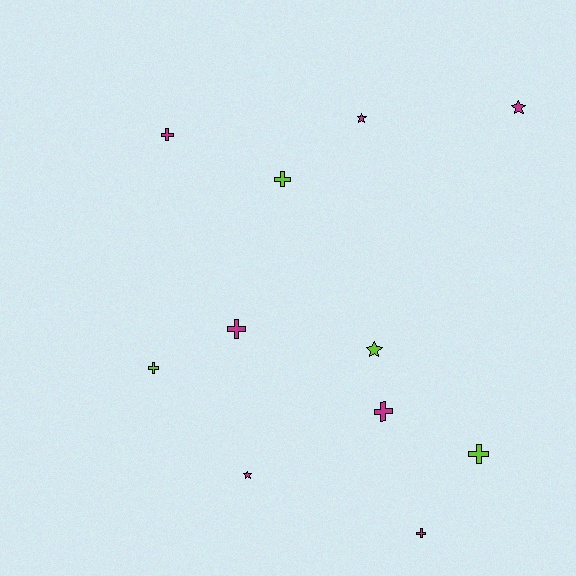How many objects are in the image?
There are 11 objects.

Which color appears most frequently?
Magenta, with 7 objects.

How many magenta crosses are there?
There are 4 magenta crosses.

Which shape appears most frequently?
Cross, with 7 objects.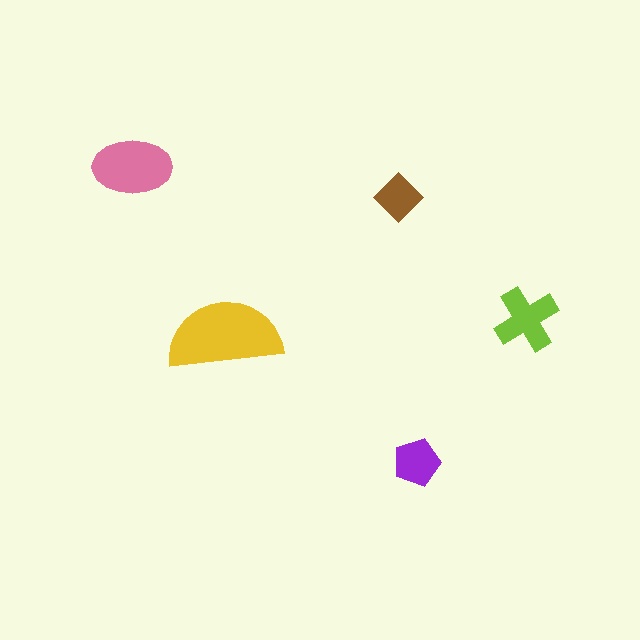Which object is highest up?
The pink ellipse is topmost.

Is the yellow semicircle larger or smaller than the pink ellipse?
Larger.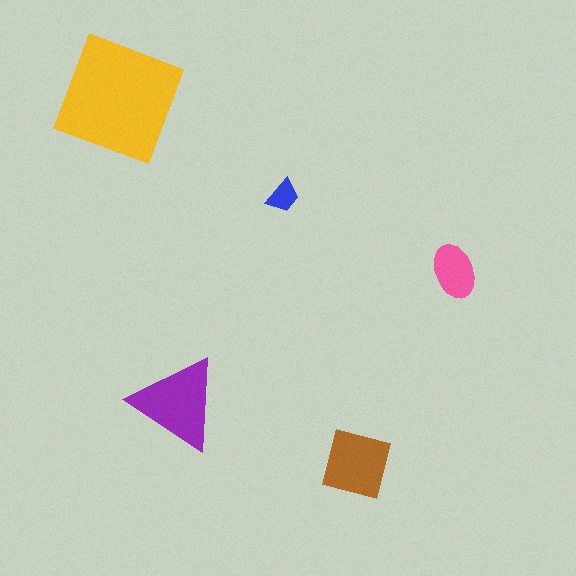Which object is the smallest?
The blue trapezoid.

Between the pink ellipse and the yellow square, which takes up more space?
The yellow square.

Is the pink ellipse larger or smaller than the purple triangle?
Smaller.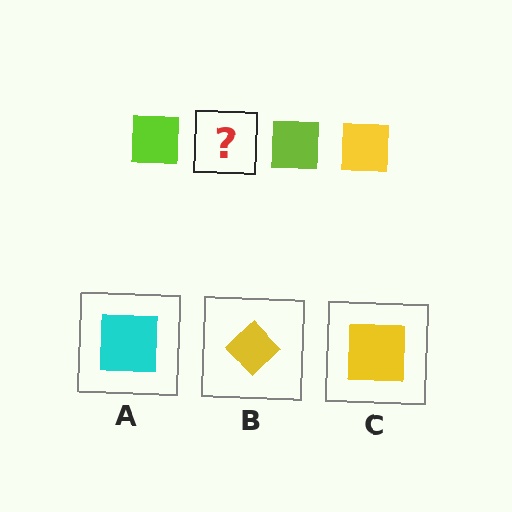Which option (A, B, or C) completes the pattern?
C.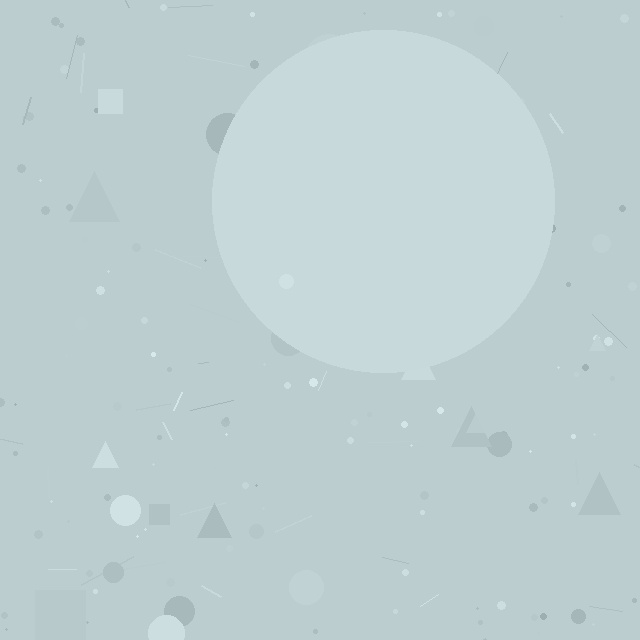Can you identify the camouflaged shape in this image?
The camouflaged shape is a circle.